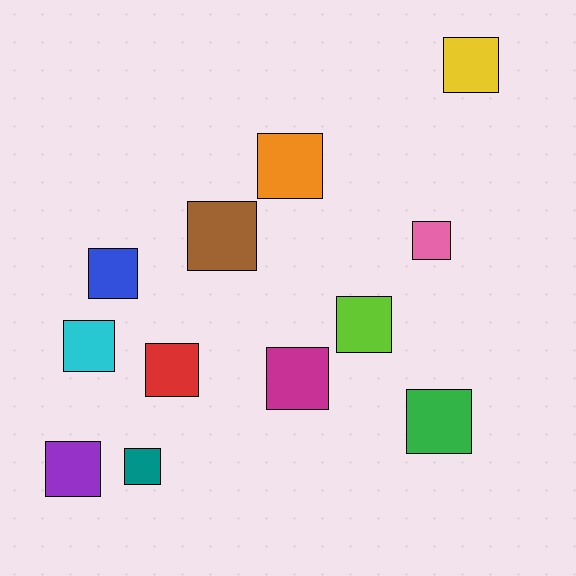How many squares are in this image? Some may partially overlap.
There are 12 squares.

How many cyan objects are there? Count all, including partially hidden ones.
There is 1 cyan object.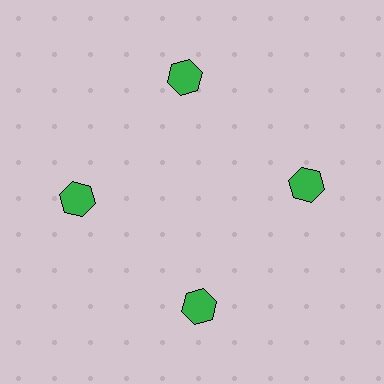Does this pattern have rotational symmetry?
Yes, this pattern has 4-fold rotational symmetry. It looks the same after rotating 90 degrees around the center.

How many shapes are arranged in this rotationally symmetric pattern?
There are 4 shapes, arranged in 4 groups of 1.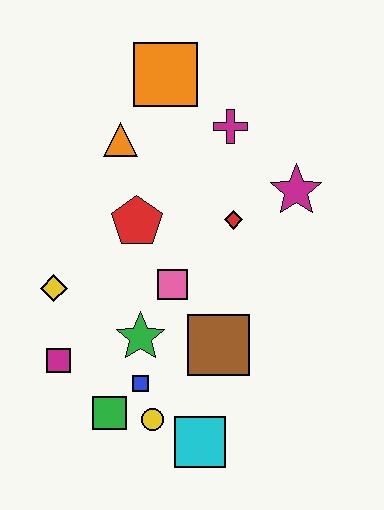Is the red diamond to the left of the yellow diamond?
No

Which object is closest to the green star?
The blue square is closest to the green star.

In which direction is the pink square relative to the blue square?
The pink square is above the blue square.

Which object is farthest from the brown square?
The orange square is farthest from the brown square.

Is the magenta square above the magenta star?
No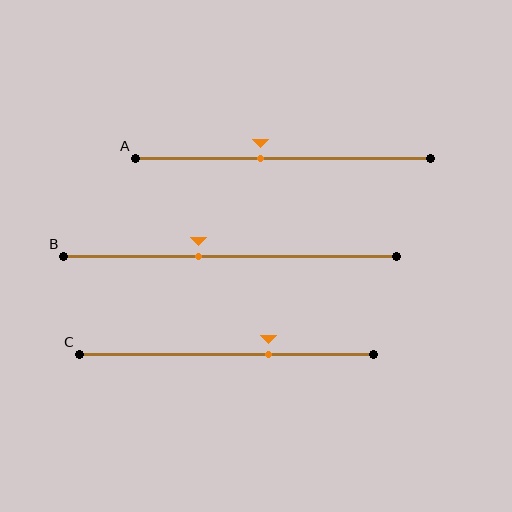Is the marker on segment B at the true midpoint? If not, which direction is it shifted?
No, the marker on segment B is shifted to the left by about 9% of the segment length.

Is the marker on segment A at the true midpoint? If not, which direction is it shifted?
No, the marker on segment A is shifted to the left by about 7% of the segment length.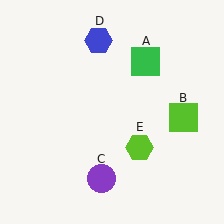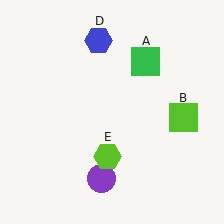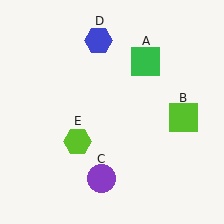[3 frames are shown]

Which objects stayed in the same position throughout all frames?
Green square (object A) and lime square (object B) and purple circle (object C) and blue hexagon (object D) remained stationary.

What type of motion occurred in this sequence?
The lime hexagon (object E) rotated clockwise around the center of the scene.